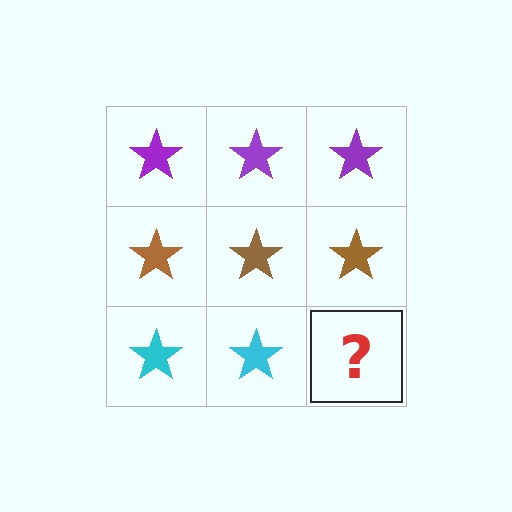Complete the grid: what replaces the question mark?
The question mark should be replaced with a cyan star.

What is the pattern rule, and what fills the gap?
The rule is that each row has a consistent color. The gap should be filled with a cyan star.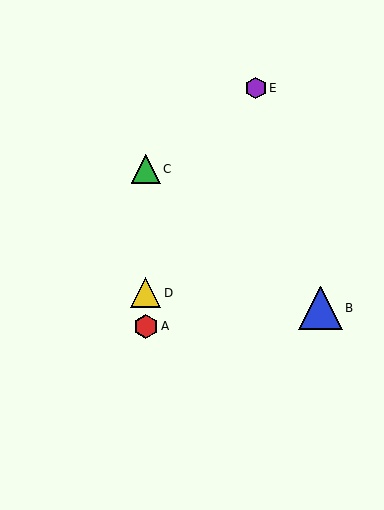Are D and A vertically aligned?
Yes, both are at x≈146.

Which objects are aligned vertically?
Objects A, C, D are aligned vertically.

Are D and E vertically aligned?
No, D is at x≈146 and E is at x≈256.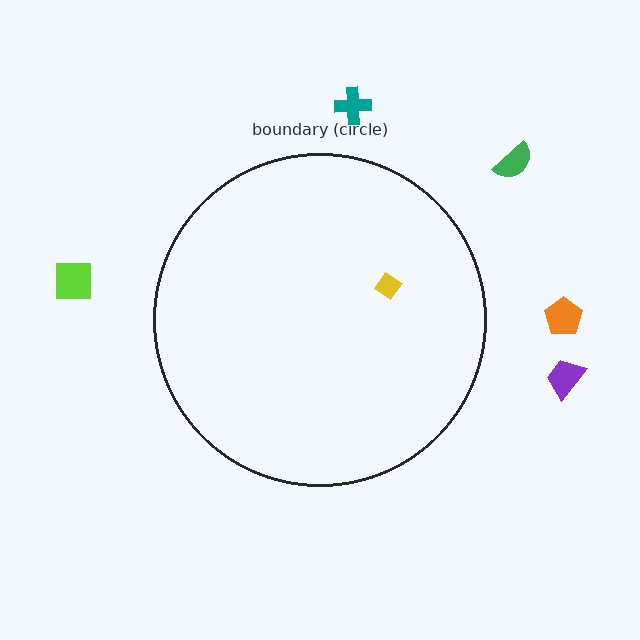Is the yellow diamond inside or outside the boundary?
Inside.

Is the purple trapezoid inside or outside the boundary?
Outside.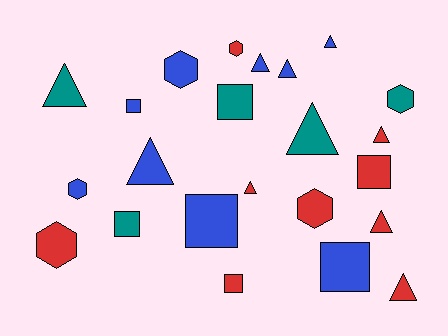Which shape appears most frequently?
Triangle, with 10 objects.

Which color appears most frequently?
Red, with 9 objects.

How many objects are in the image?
There are 23 objects.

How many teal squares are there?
There are 2 teal squares.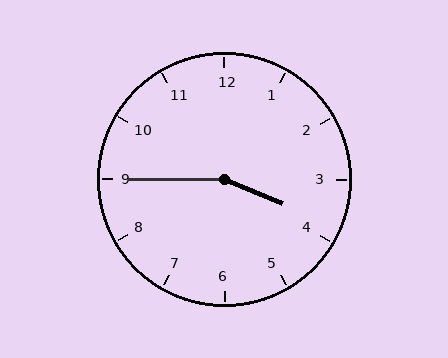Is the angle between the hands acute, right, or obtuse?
It is obtuse.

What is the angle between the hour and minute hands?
Approximately 158 degrees.